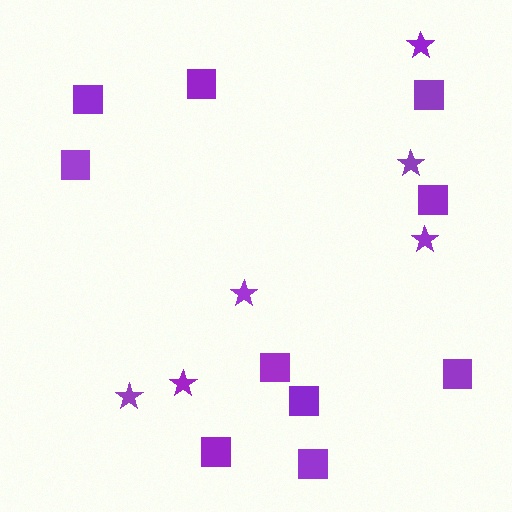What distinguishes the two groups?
There are 2 groups: one group of stars (6) and one group of squares (10).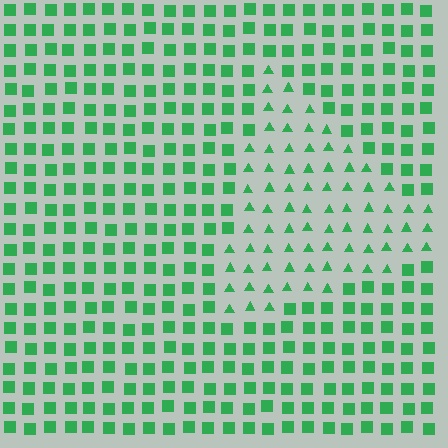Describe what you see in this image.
The image is filled with small green elements arranged in a uniform grid. A triangle-shaped region contains triangles, while the surrounding area contains squares. The boundary is defined purely by the change in element shape.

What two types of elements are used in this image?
The image uses triangles inside the triangle region and squares outside it.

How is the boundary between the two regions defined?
The boundary is defined by a change in element shape: triangles inside vs. squares outside. All elements share the same color and spacing.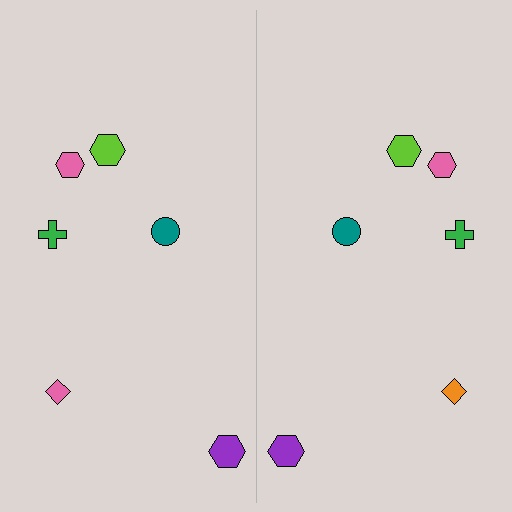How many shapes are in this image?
There are 12 shapes in this image.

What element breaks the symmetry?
The orange diamond on the right side breaks the symmetry — its mirror counterpart is pink.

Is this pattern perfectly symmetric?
No, the pattern is not perfectly symmetric. The orange diamond on the right side breaks the symmetry — its mirror counterpart is pink.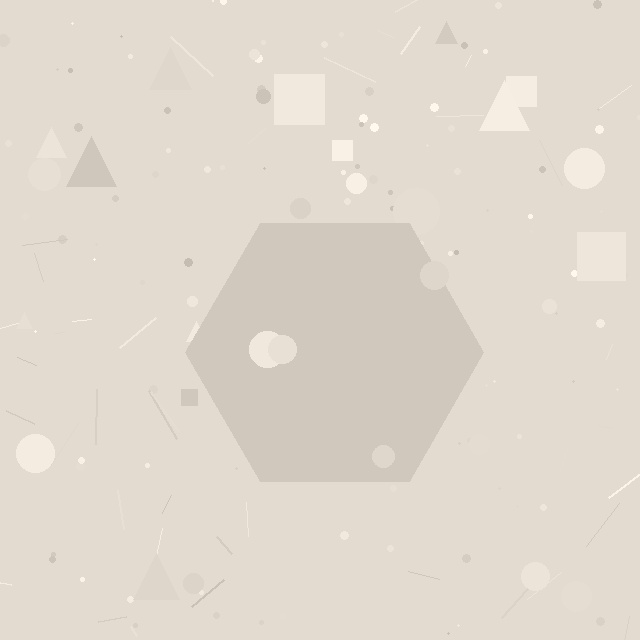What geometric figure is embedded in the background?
A hexagon is embedded in the background.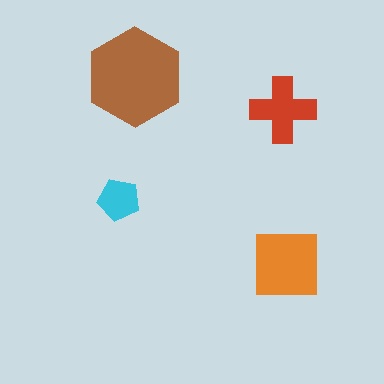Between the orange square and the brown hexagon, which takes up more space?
The brown hexagon.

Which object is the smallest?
The cyan pentagon.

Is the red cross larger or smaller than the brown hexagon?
Smaller.